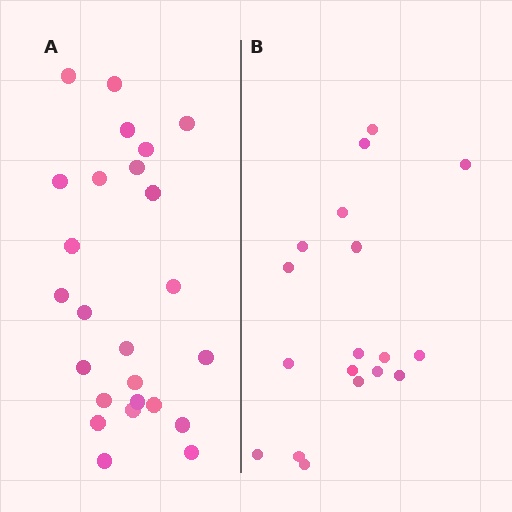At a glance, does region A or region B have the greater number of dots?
Region A (the left region) has more dots.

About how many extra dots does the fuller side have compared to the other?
Region A has roughly 8 or so more dots than region B.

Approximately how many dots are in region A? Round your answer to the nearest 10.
About 20 dots. (The exact count is 25, which rounds to 20.)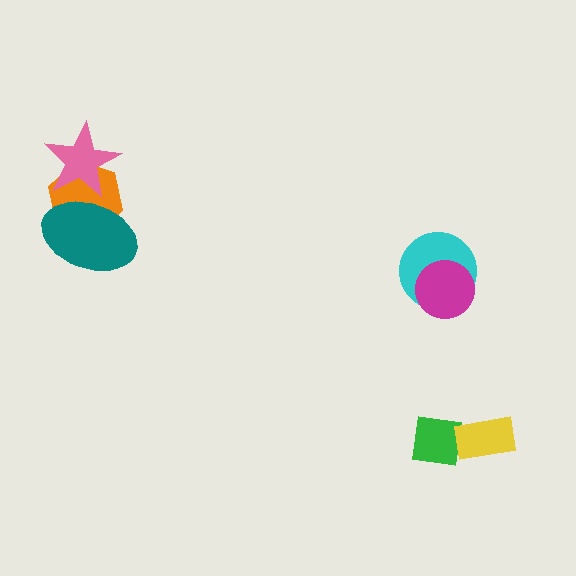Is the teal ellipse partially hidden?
Yes, it is partially covered by another shape.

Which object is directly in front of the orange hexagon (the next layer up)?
The teal ellipse is directly in front of the orange hexagon.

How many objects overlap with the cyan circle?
1 object overlaps with the cyan circle.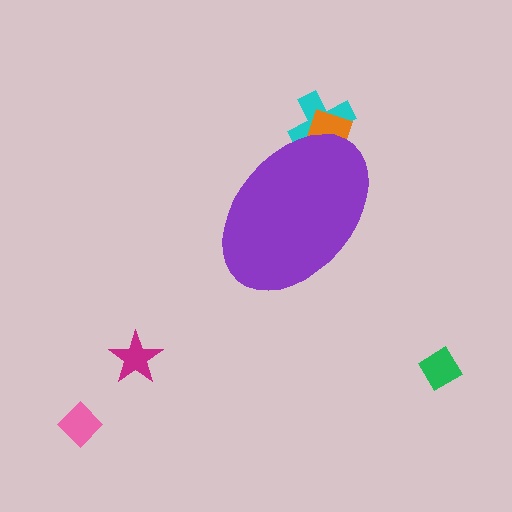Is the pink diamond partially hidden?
No, the pink diamond is fully visible.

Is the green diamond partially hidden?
No, the green diamond is fully visible.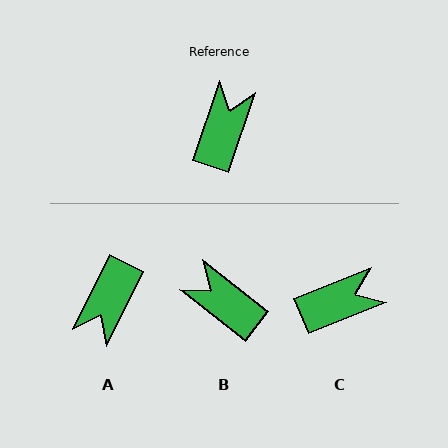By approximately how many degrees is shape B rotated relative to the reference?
Approximately 71 degrees counter-clockwise.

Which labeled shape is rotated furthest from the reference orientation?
A, about 173 degrees away.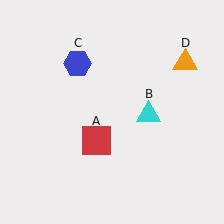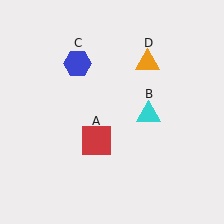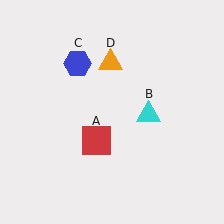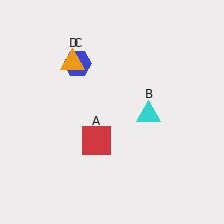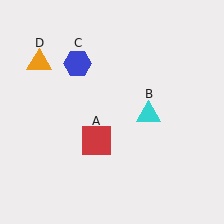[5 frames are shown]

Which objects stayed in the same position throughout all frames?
Red square (object A) and cyan triangle (object B) and blue hexagon (object C) remained stationary.